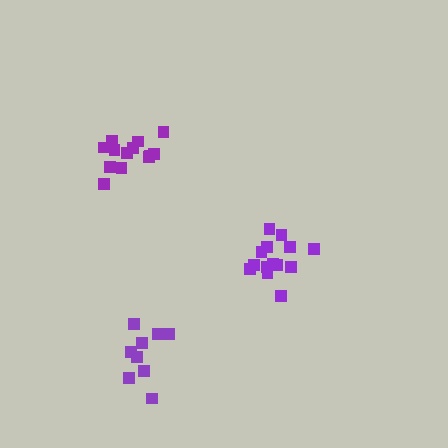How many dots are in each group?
Group 1: 14 dots, Group 2: 13 dots, Group 3: 9 dots (36 total).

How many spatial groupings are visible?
There are 3 spatial groupings.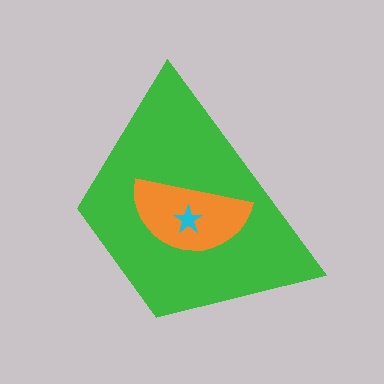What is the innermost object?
The cyan star.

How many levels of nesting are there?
3.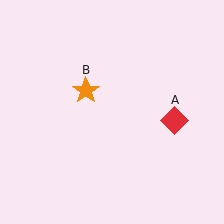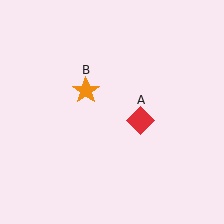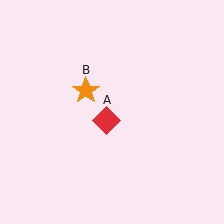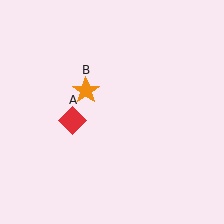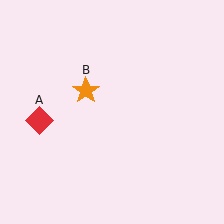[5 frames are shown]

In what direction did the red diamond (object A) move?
The red diamond (object A) moved left.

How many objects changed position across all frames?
1 object changed position: red diamond (object A).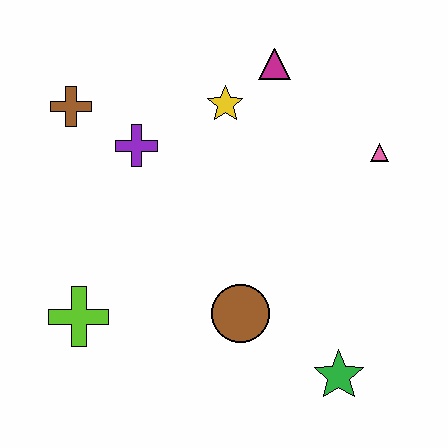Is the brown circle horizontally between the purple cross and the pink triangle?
Yes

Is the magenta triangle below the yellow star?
No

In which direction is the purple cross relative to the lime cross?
The purple cross is above the lime cross.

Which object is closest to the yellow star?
The magenta triangle is closest to the yellow star.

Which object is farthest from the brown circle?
The brown cross is farthest from the brown circle.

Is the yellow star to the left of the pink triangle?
Yes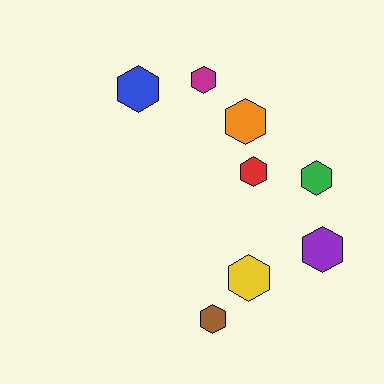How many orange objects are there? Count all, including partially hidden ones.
There is 1 orange object.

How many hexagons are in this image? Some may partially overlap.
There are 8 hexagons.